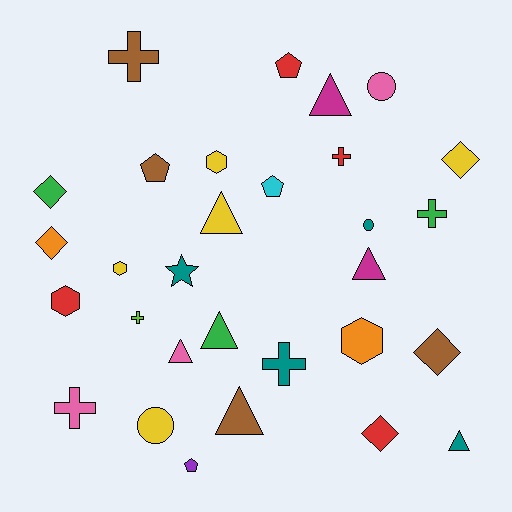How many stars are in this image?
There is 1 star.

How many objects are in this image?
There are 30 objects.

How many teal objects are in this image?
There are 4 teal objects.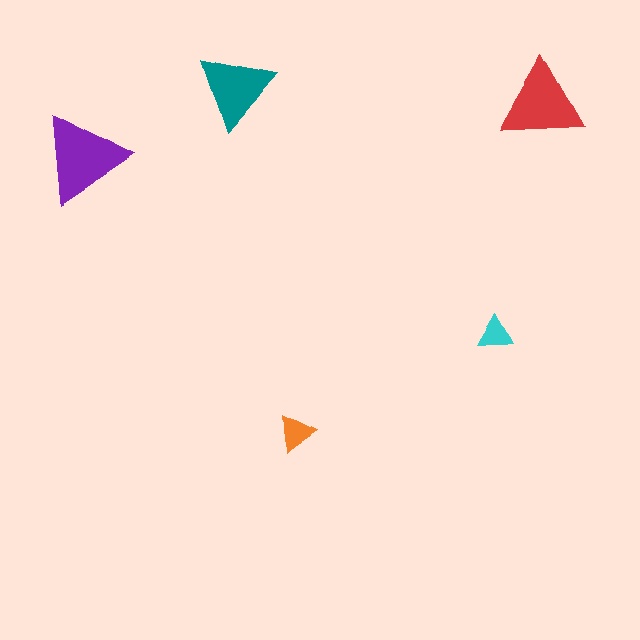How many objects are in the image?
There are 5 objects in the image.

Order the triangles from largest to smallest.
the purple one, the red one, the teal one, the orange one, the cyan one.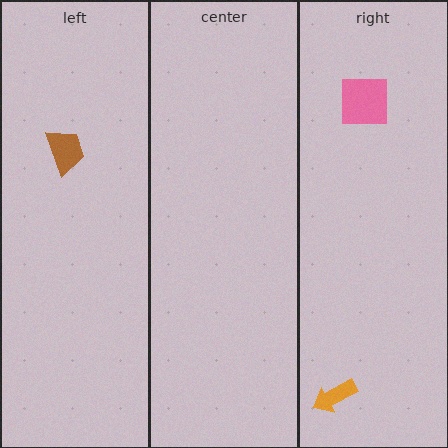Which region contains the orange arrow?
The right region.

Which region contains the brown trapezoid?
The left region.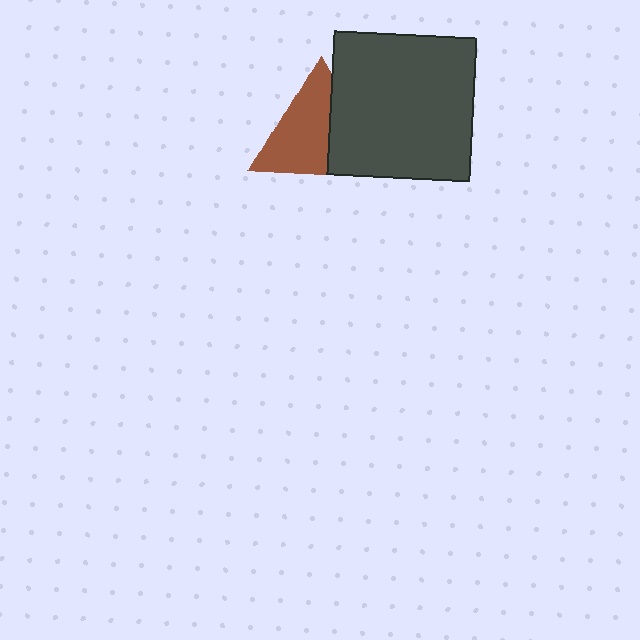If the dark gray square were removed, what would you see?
You would see the complete brown triangle.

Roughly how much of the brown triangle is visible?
About half of it is visible (roughly 65%).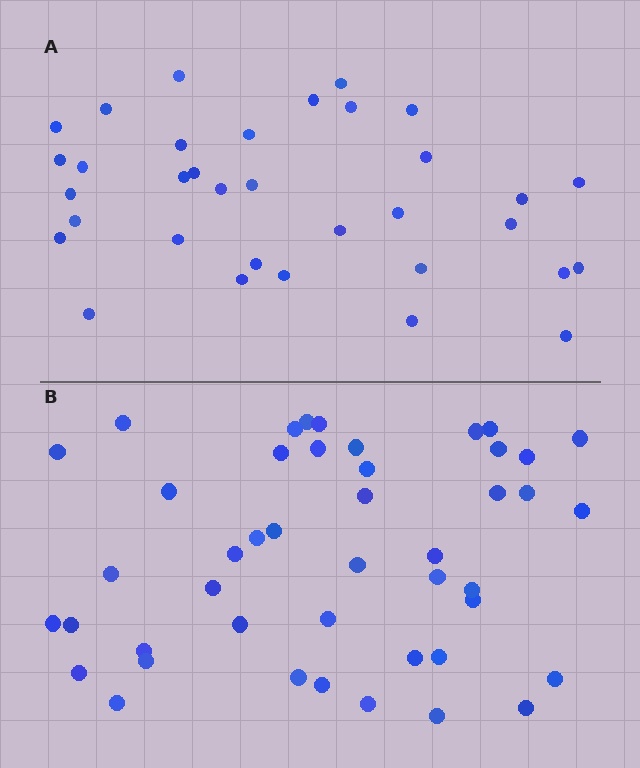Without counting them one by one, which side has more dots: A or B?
Region B (the bottom region) has more dots.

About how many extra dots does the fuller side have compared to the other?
Region B has roughly 12 or so more dots than region A.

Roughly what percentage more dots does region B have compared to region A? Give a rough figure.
About 30% more.